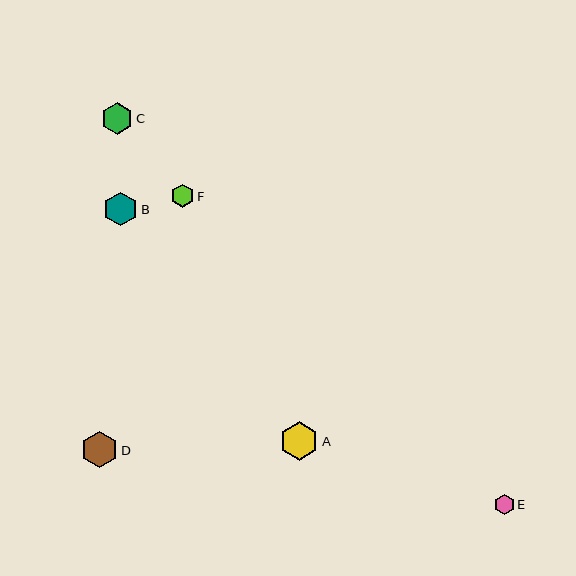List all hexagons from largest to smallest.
From largest to smallest: A, D, B, C, F, E.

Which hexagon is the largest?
Hexagon A is the largest with a size of approximately 39 pixels.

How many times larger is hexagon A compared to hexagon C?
Hexagon A is approximately 1.2 times the size of hexagon C.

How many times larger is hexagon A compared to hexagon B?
Hexagon A is approximately 1.2 times the size of hexagon B.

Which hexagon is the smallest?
Hexagon E is the smallest with a size of approximately 21 pixels.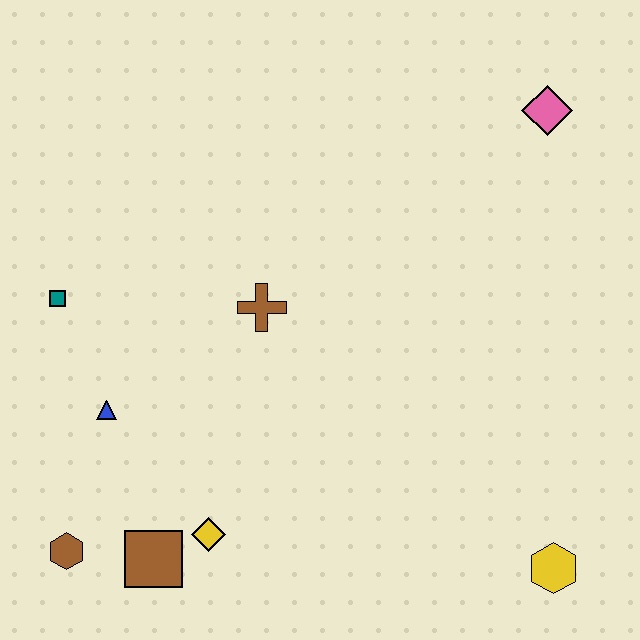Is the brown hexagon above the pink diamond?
No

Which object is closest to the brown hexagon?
The brown square is closest to the brown hexagon.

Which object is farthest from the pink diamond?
The brown hexagon is farthest from the pink diamond.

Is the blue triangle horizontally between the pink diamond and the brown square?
No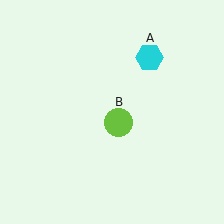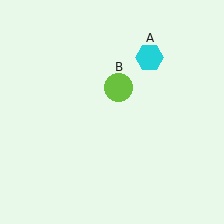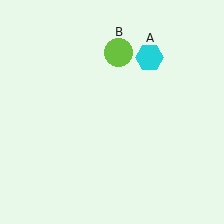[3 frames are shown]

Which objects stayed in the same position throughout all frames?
Cyan hexagon (object A) remained stationary.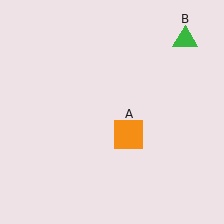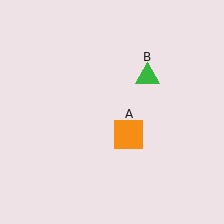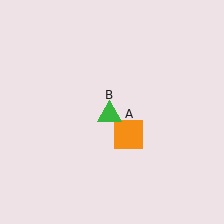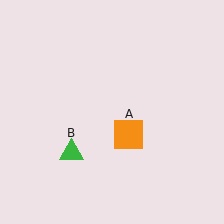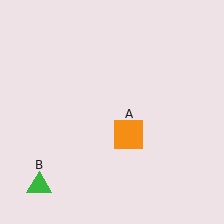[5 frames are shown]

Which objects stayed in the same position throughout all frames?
Orange square (object A) remained stationary.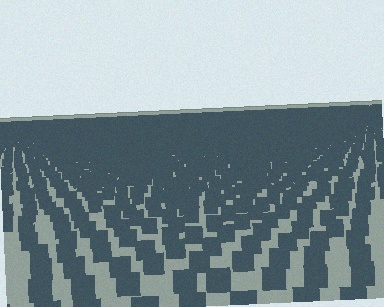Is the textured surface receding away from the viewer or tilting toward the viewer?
The surface is receding away from the viewer. Texture elements get smaller and denser toward the top.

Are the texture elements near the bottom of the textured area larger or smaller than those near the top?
Larger. Near the bottom, elements are closer to the viewer and appear at a bigger on-screen size.